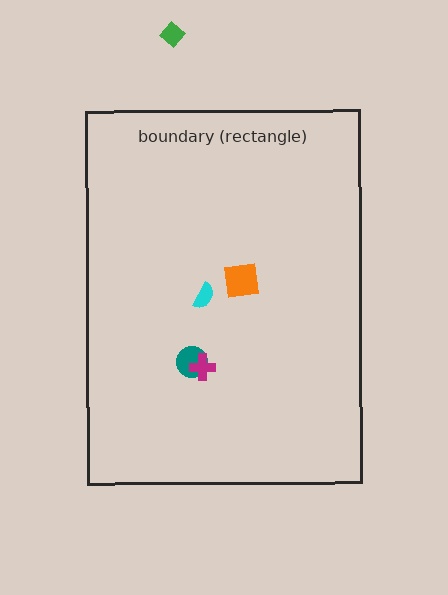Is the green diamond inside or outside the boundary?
Outside.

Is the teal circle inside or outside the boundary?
Inside.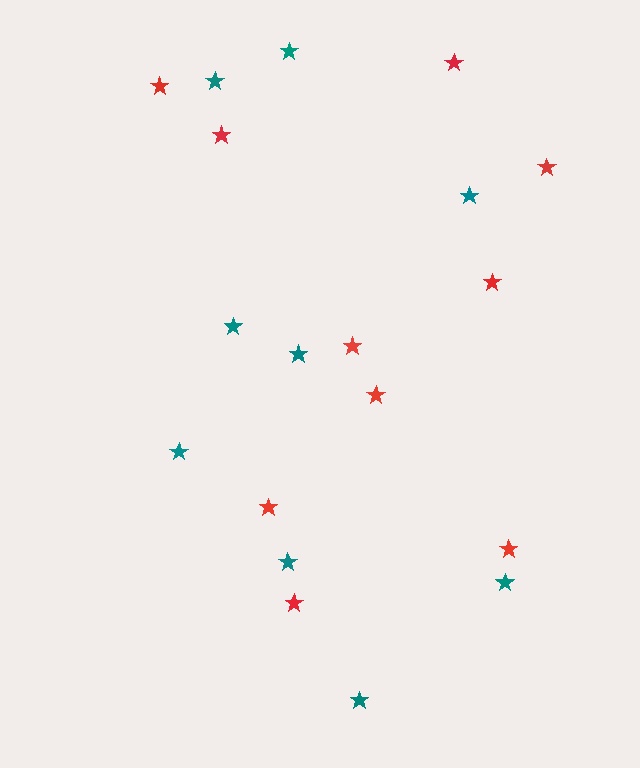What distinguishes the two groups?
There are 2 groups: one group of red stars (10) and one group of teal stars (9).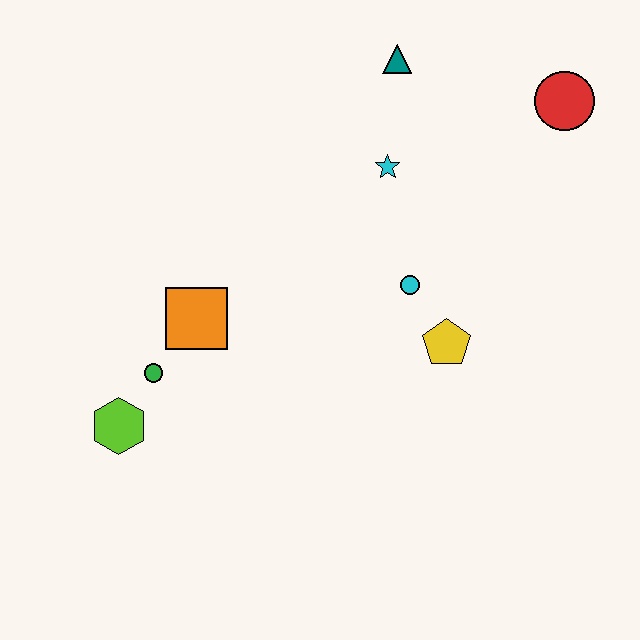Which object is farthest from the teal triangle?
The lime hexagon is farthest from the teal triangle.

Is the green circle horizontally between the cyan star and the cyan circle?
No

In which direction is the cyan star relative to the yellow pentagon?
The cyan star is above the yellow pentagon.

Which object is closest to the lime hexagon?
The green circle is closest to the lime hexagon.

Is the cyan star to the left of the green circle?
No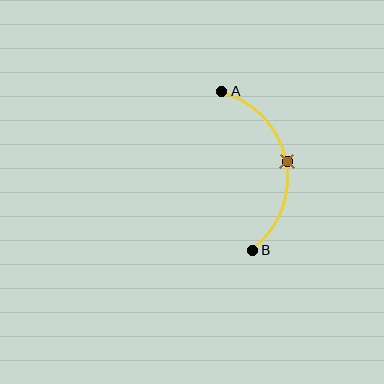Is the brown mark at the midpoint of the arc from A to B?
Yes. The brown mark lies on the arc at equal arc-length from both A and B — it is the arc midpoint.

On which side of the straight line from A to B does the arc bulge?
The arc bulges to the right of the straight line connecting A and B.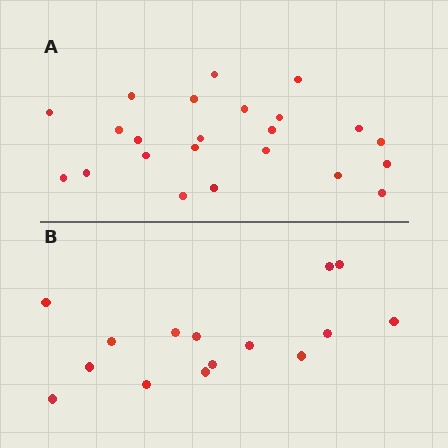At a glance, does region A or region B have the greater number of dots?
Region A (the top region) has more dots.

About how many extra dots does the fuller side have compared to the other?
Region A has roughly 8 or so more dots than region B.